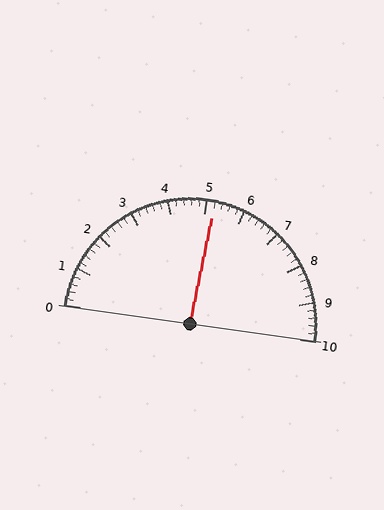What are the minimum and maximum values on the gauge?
The gauge ranges from 0 to 10.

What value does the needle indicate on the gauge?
The needle indicates approximately 5.2.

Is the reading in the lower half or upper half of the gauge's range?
The reading is in the upper half of the range (0 to 10).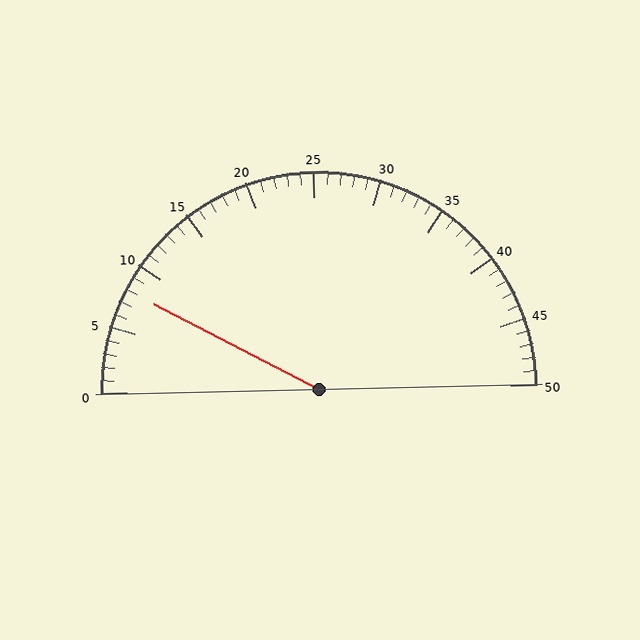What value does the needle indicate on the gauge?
The needle indicates approximately 8.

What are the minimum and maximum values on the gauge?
The gauge ranges from 0 to 50.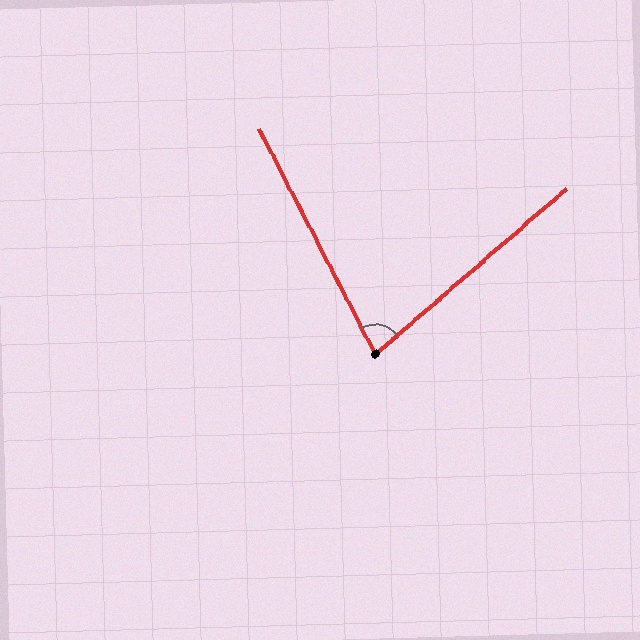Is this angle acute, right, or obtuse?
It is acute.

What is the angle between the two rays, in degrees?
Approximately 76 degrees.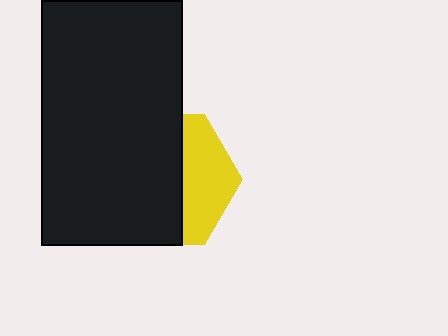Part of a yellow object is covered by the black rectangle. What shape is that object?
It is a hexagon.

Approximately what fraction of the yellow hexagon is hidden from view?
Roughly 65% of the yellow hexagon is hidden behind the black rectangle.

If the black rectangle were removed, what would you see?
You would see the complete yellow hexagon.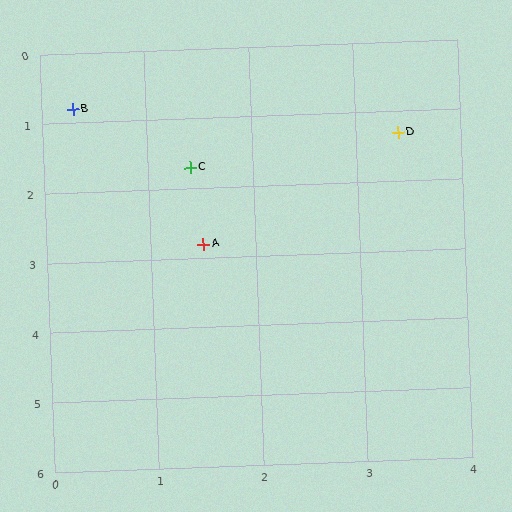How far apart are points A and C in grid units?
Points A and C are about 1.1 grid units apart.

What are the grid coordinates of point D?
Point D is at approximately (3.4, 1.3).